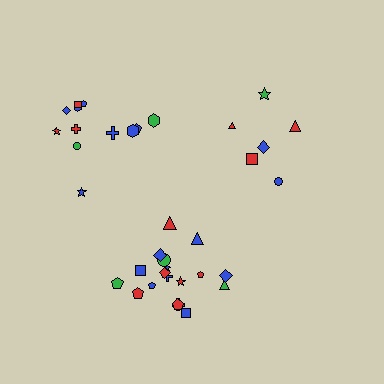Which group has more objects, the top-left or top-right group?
The top-left group.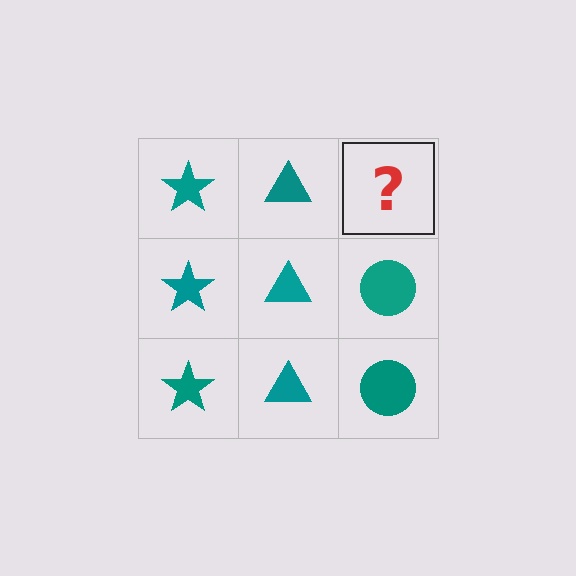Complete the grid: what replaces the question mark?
The question mark should be replaced with a teal circle.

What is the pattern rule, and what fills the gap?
The rule is that each column has a consistent shape. The gap should be filled with a teal circle.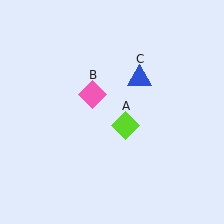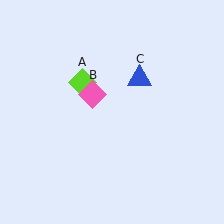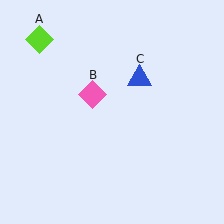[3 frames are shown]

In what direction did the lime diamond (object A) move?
The lime diamond (object A) moved up and to the left.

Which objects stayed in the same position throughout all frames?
Pink diamond (object B) and blue triangle (object C) remained stationary.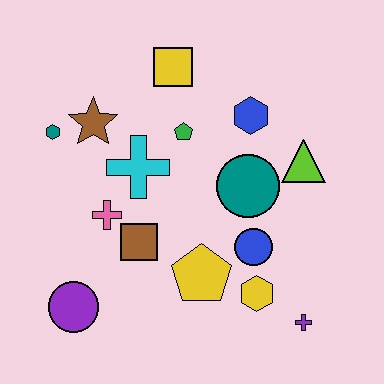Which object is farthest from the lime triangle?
The purple circle is farthest from the lime triangle.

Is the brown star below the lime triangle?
No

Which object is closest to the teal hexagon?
The brown star is closest to the teal hexagon.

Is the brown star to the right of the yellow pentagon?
No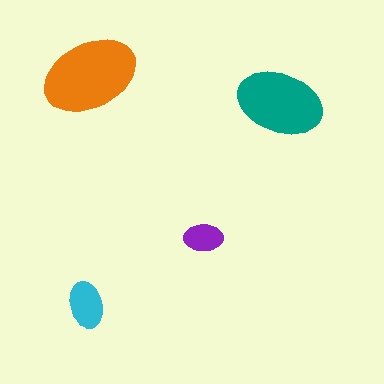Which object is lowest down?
The cyan ellipse is bottommost.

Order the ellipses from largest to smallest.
the orange one, the teal one, the cyan one, the purple one.